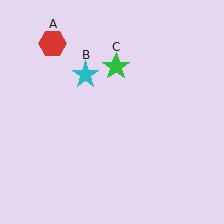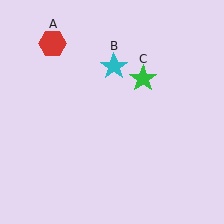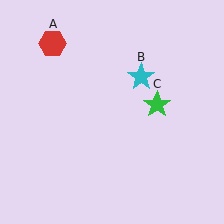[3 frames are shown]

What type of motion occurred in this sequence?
The cyan star (object B), green star (object C) rotated clockwise around the center of the scene.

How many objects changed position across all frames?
2 objects changed position: cyan star (object B), green star (object C).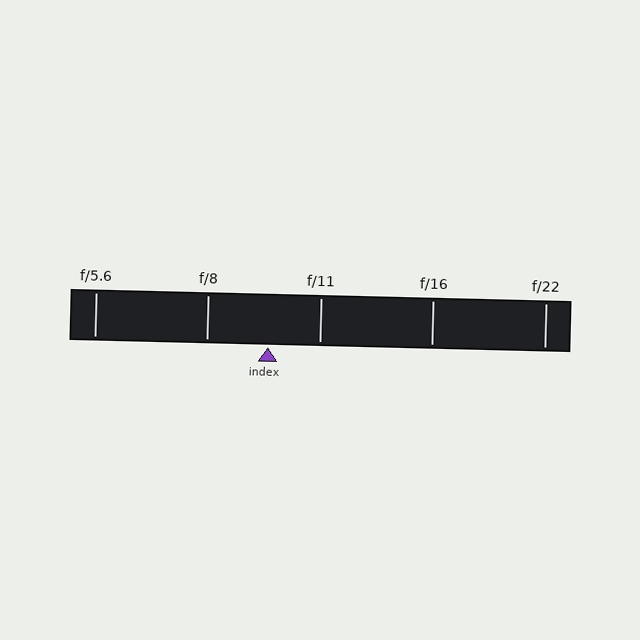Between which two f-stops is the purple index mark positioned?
The index mark is between f/8 and f/11.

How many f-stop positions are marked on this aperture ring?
There are 5 f-stop positions marked.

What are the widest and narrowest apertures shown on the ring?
The widest aperture shown is f/5.6 and the narrowest is f/22.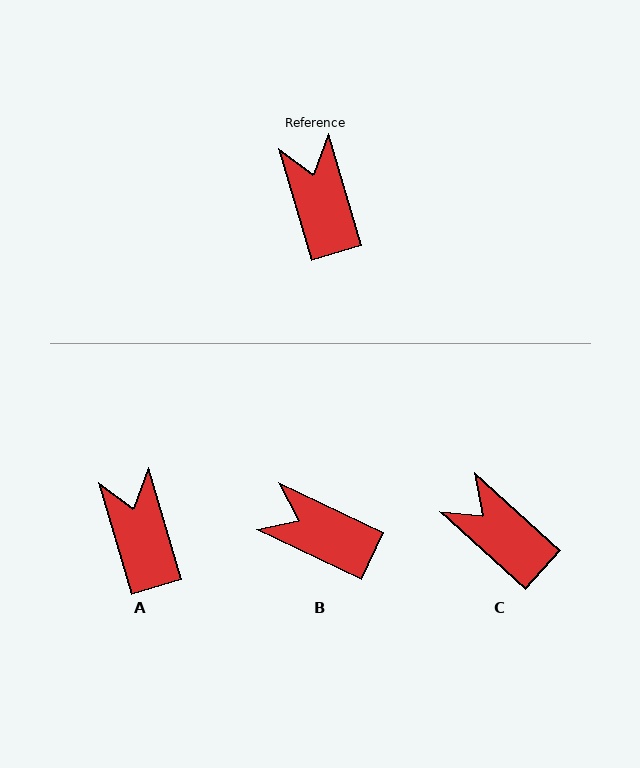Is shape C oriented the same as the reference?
No, it is off by about 31 degrees.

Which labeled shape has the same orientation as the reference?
A.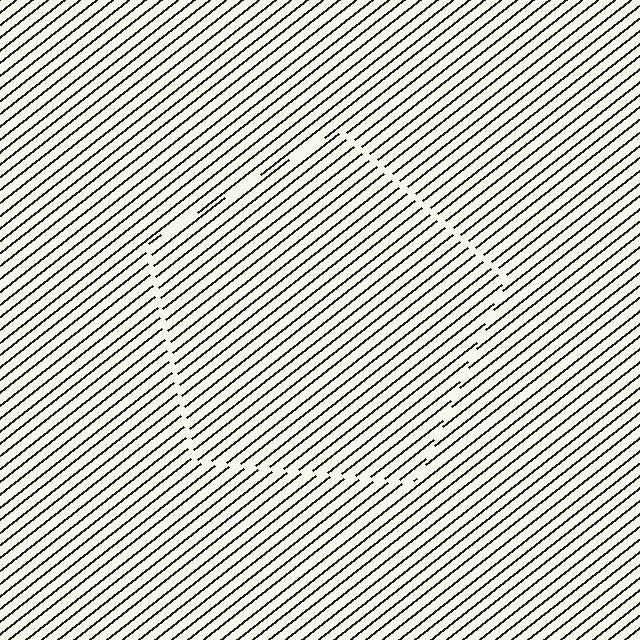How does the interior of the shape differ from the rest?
The interior of the shape contains the same grating, shifted by half a period — the contour is defined by the phase discontinuity where line-ends from the inner and outer gratings abut.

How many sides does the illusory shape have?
5 sides — the line-ends trace a pentagon.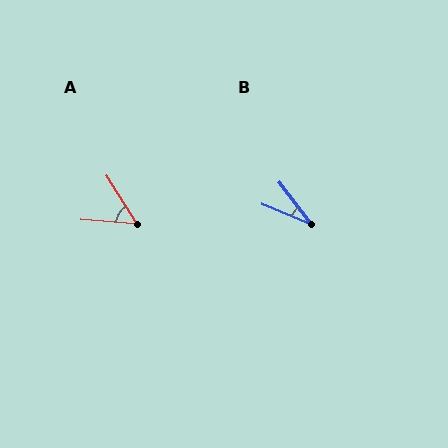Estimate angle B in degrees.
Approximately 29 degrees.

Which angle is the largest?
A, at approximately 53 degrees.